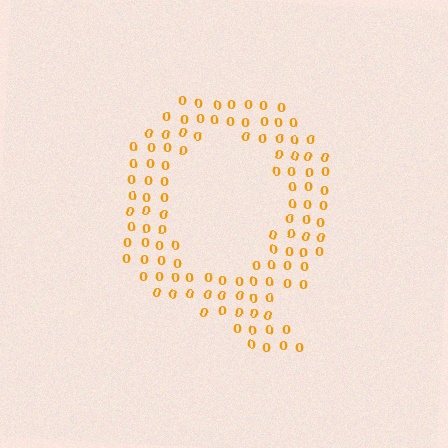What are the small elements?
The small elements are digit 0's.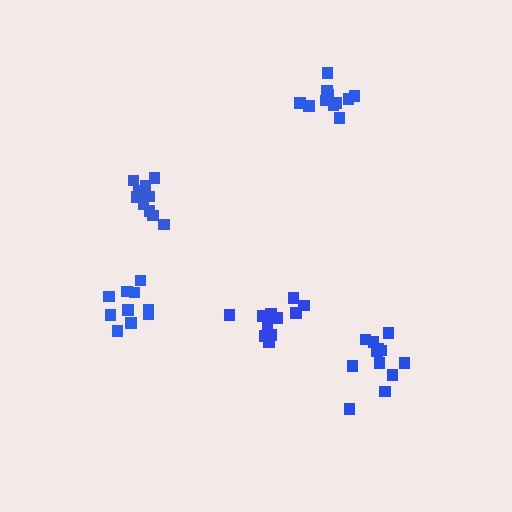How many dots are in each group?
Group 1: 10 dots, Group 2: 10 dots, Group 3: 12 dots, Group 4: 11 dots, Group 5: 12 dots (55 total).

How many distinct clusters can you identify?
There are 5 distinct clusters.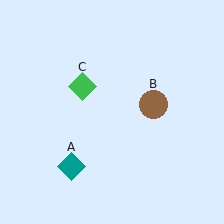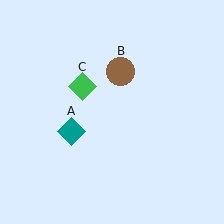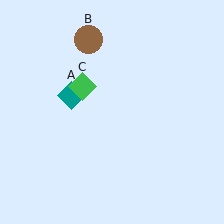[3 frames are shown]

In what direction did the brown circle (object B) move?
The brown circle (object B) moved up and to the left.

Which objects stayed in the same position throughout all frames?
Green diamond (object C) remained stationary.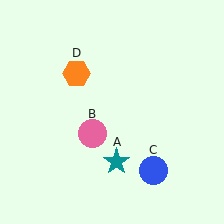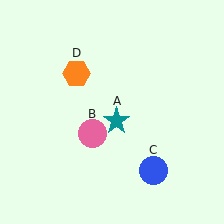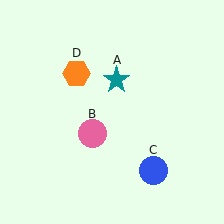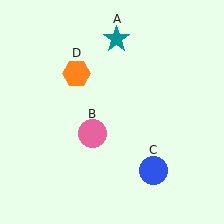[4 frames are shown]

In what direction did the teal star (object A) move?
The teal star (object A) moved up.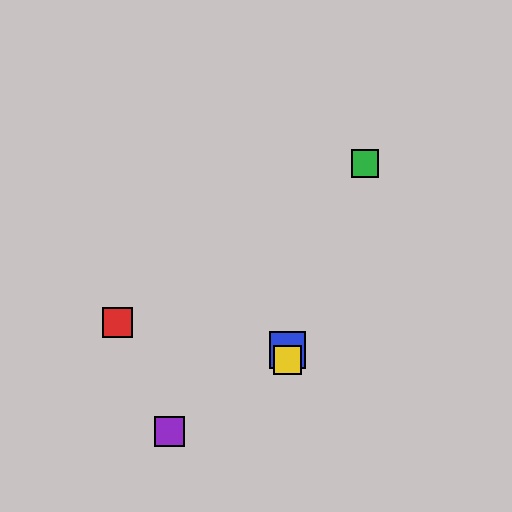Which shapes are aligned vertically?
The blue square, the yellow square are aligned vertically.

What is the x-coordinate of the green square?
The green square is at x≈365.